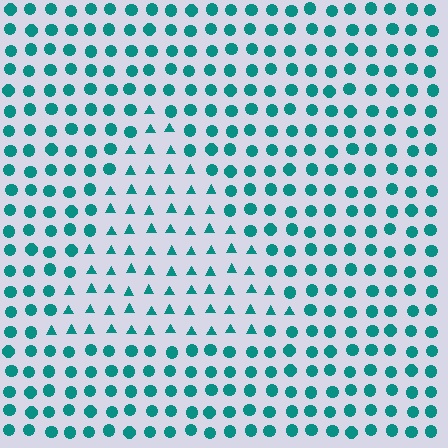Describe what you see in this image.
The image is filled with small teal elements arranged in a uniform grid. A triangle-shaped region contains triangles, while the surrounding area contains circles. The boundary is defined purely by the change in element shape.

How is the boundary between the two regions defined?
The boundary is defined by a change in element shape: triangles inside vs. circles outside. All elements share the same color and spacing.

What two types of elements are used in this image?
The image uses triangles inside the triangle region and circles outside it.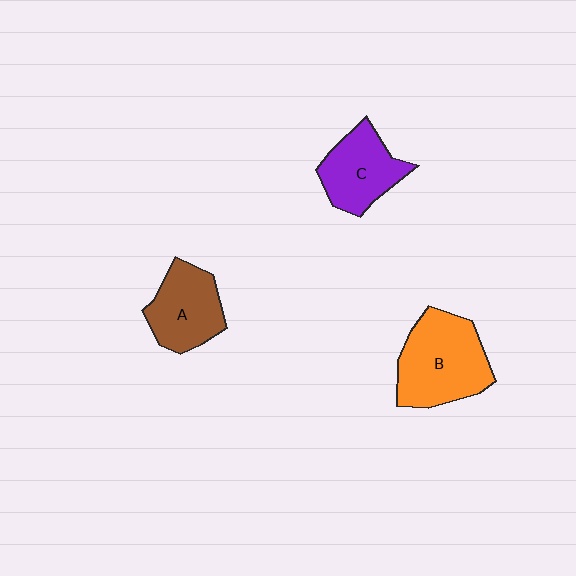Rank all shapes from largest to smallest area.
From largest to smallest: B (orange), A (brown), C (purple).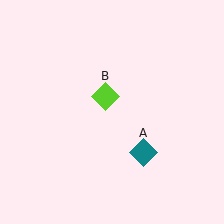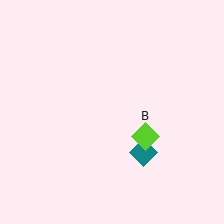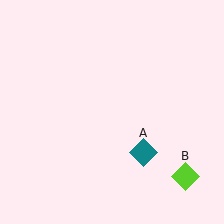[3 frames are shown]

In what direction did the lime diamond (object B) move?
The lime diamond (object B) moved down and to the right.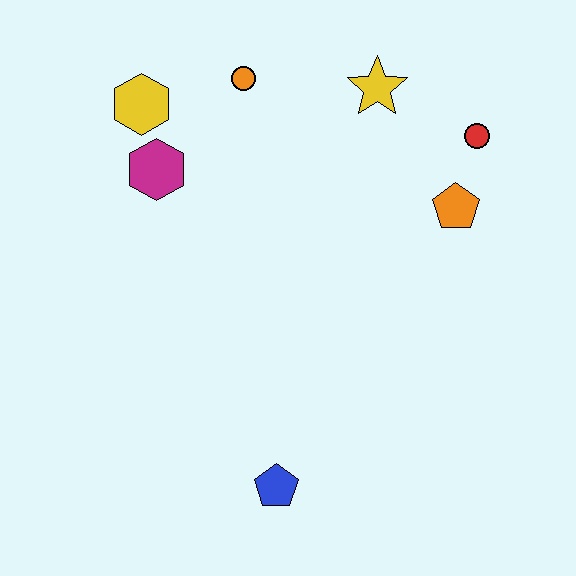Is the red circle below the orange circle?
Yes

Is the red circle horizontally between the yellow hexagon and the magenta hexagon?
No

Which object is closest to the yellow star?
The red circle is closest to the yellow star.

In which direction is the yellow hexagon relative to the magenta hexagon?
The yellow hexagon is above the magenta hexagon.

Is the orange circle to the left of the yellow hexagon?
No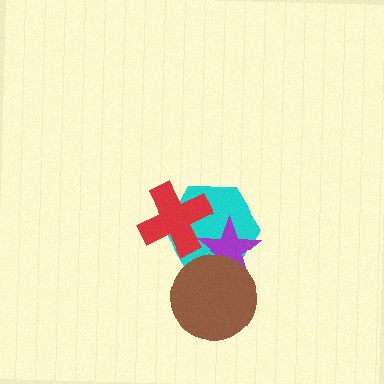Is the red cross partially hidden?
Yes, it is partially covered by another shape.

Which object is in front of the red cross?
The purple star is in front of the red cross.